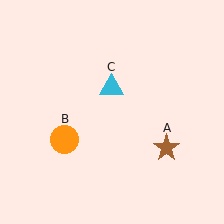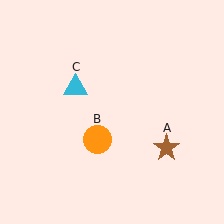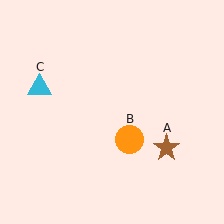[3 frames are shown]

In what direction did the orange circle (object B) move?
The orange circle (object B) moved right.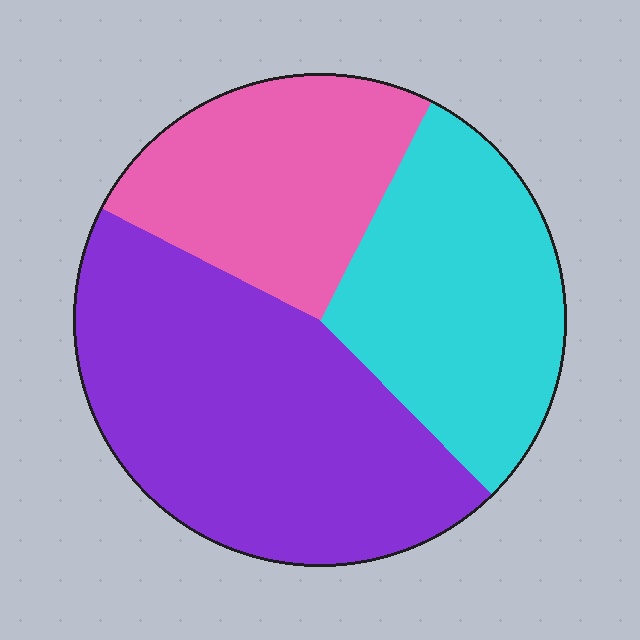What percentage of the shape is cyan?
Cyan takes up about one third (1/3) of the shape.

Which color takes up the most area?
Purple, at roughly 45%.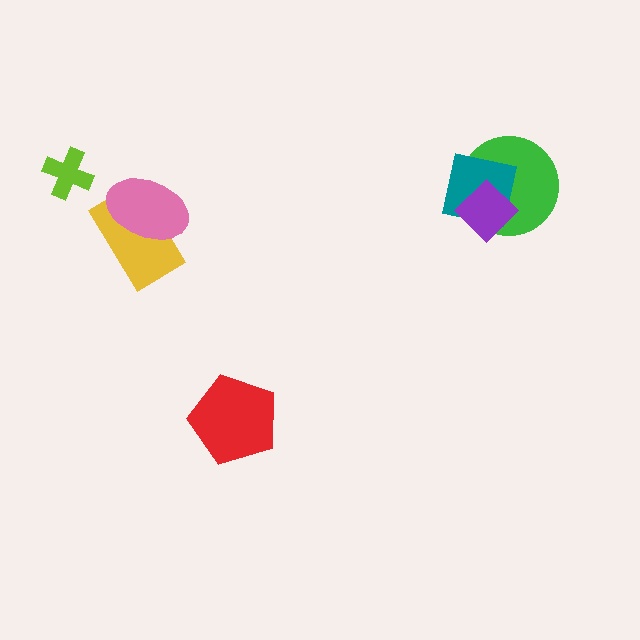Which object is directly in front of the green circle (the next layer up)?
The teal square is directly in front of the green circle.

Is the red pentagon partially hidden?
No, no other shape covers it.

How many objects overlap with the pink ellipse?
1 object overlaps with the pink ellipse.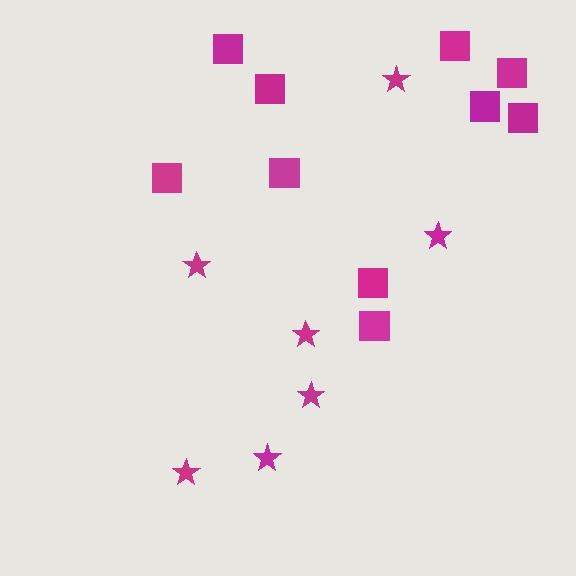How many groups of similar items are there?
There are 2 groups: one group of stars (7) and one group of squares (10).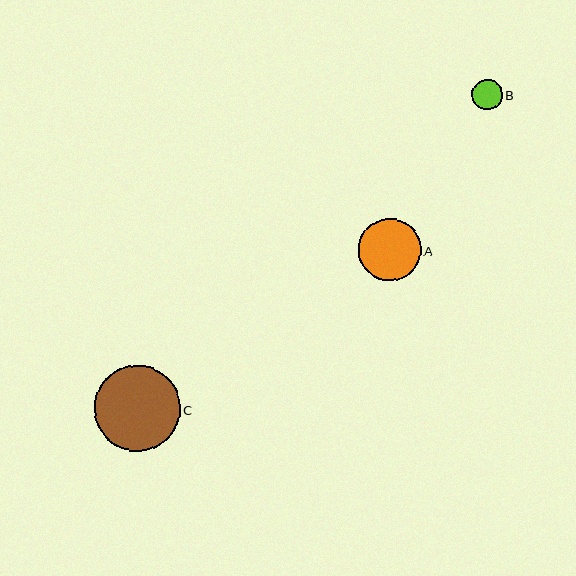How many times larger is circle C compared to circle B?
Circle C is approximately 2.8 times the size of circle B.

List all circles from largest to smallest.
From largest to smallest: C, A, B.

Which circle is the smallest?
Circle B is the smallest with a size of approximately 30 pixels.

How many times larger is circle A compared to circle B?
Circle A is approximately 2.1 times the size of circle B.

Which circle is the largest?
Circle C is the largest with a size of approximately 86 pixels.